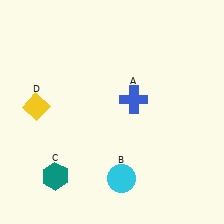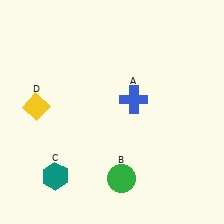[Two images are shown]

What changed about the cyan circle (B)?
In Image 1, B is cyan. In Image 2, it changed to green.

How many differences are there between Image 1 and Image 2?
There is 1 difference between the two images.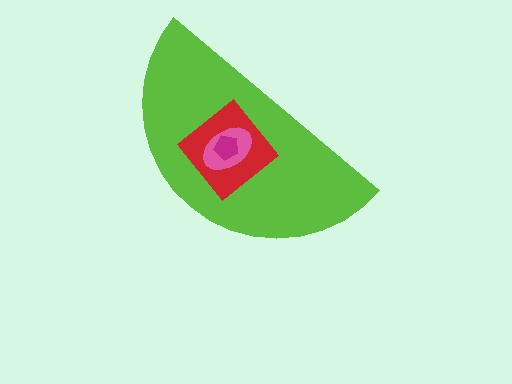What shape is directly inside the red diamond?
The pink ellipse.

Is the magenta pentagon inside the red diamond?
Yes.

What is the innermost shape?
The magenta pentagon.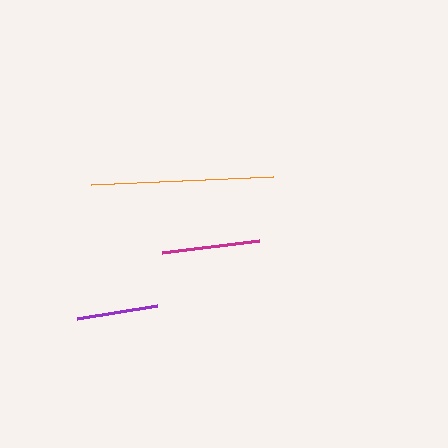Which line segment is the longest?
The orange line is the longest at approximately 182 pixels.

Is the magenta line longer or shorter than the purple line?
The magenta line is longer than the purple line.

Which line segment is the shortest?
The purple line is the shortest at approximately 80 pixels.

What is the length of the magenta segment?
The magenta segment is approximately 97 pixels long.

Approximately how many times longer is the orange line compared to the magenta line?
The orange line is approximately 1.9 times the length of the magenta line.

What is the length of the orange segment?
The orange segment is approximately 182 pixels long.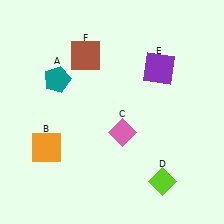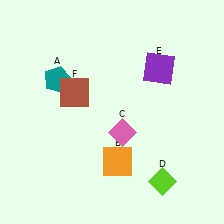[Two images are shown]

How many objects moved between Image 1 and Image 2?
2 objects moved between the two images.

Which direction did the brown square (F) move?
The brown square (F) moved down.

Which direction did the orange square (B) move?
The orange square (B) moved right.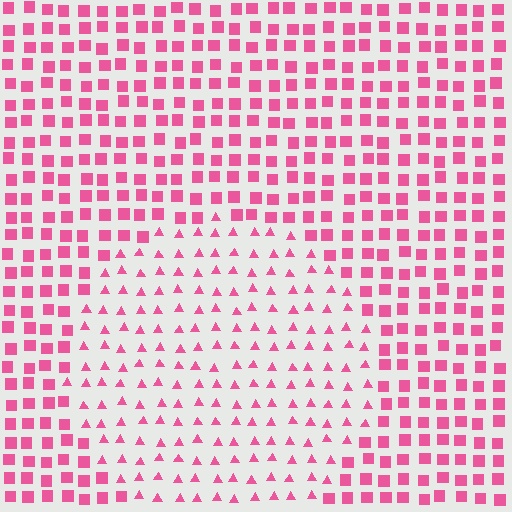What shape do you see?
I see a circle.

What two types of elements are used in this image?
The image uses triangles inside the circle region and squares outside it.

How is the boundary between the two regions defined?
The boundary is defined by a change in element shape: triangles inside vs. squares outside. All elements share the same color and spacing.